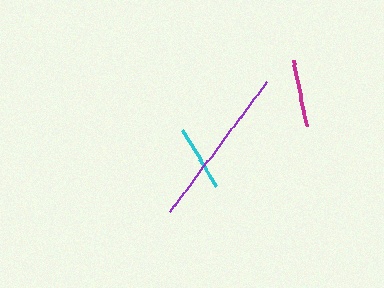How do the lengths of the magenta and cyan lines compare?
The magenta and cyan lines are approximately the same length.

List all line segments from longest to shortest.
From longest to shortest: purple, magenta, cyan.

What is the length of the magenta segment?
The magenta segment is approximately 66 pixels long.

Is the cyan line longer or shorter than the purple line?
The purple line is longer than the cyan line.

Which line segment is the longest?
The purple line is the longest at approximately 162 pixels.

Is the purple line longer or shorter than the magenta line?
The purple line is longer than the magenta line.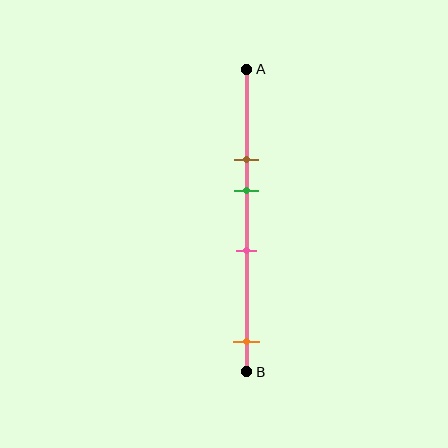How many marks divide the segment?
There are 4 marks dividing the segment.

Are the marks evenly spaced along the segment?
No, the marks are not evenly spaced.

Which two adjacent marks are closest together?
The brown and green marks are the closest adjacent pair.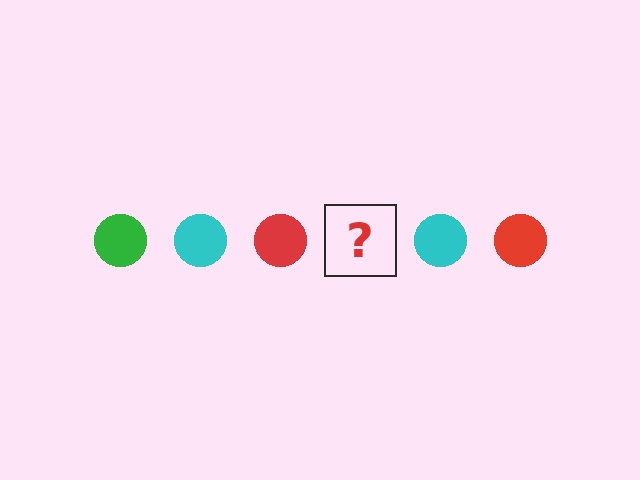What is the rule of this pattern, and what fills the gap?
The rule is that the pattern cycles through green, cyan, red circles. The gap should be filled with a green circle.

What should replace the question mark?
The question mark should be replaced with a green circle.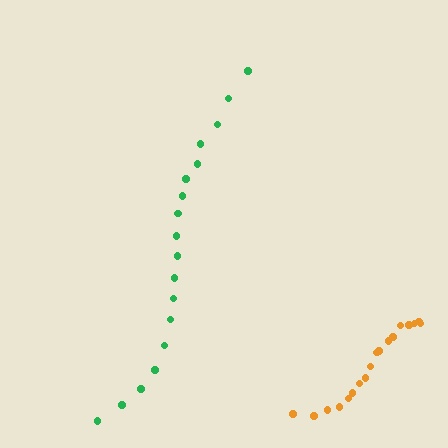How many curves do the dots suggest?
There are 2 distinct paths.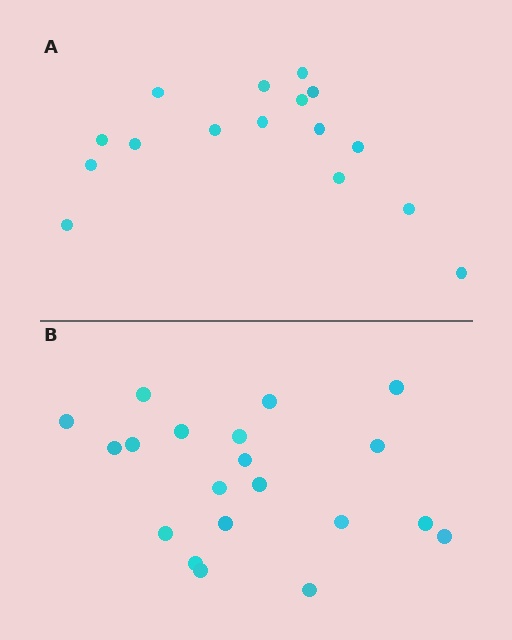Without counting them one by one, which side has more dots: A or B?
Region B (the bottom region) has more dots.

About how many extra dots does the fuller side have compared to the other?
Region B has about 4 more dots than region A.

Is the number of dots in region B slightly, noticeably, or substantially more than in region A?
Region B has noticeably more, but not dramatically so. The ratio is roughly 1.2 to 1.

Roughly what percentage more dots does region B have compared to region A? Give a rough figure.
About 25% more.